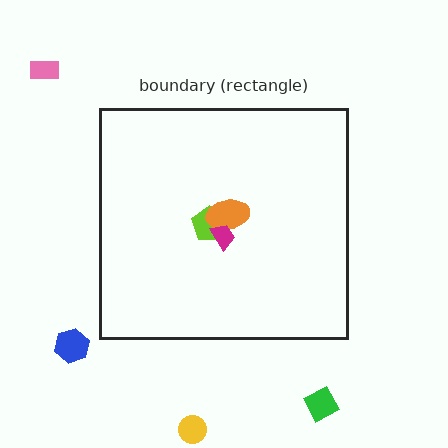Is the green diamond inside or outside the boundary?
Outside.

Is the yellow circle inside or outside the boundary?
Outside.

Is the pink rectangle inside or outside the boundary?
Outside.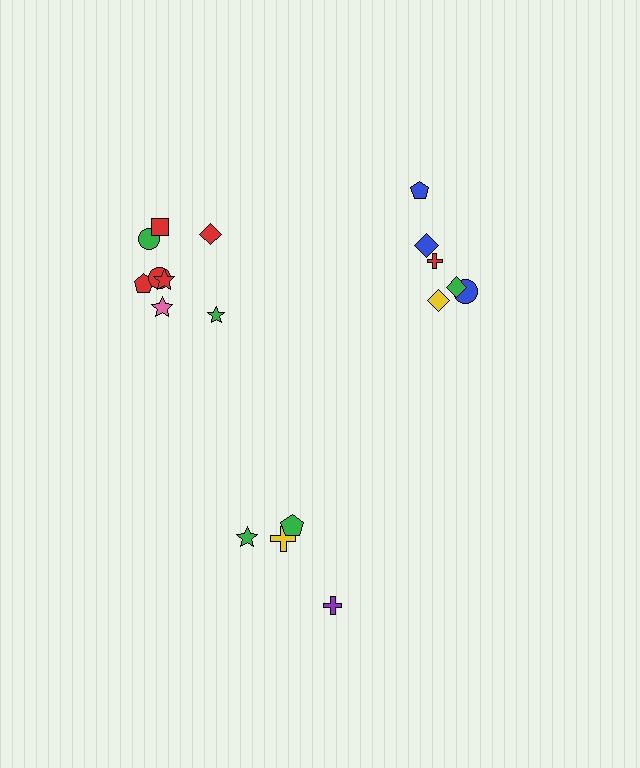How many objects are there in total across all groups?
There are 19 objects.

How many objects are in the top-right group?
There are 6 objects.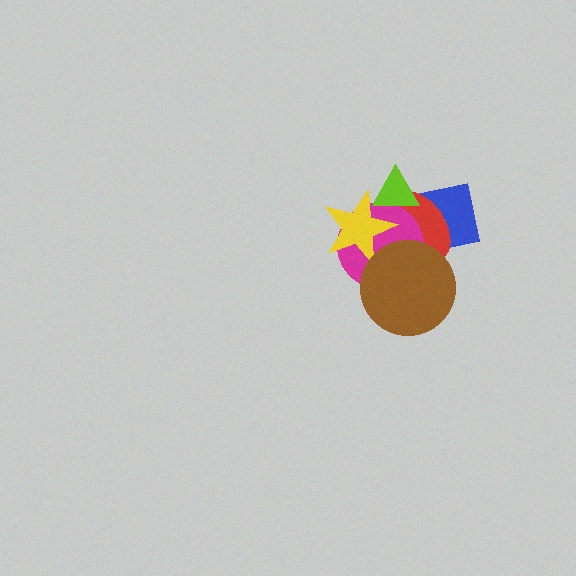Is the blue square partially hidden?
Yes, it is partially covered by another shape.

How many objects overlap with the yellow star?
4 objects overlap with the yellow star.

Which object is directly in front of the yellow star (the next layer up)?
The lime triangle is directly in front of the yellow star.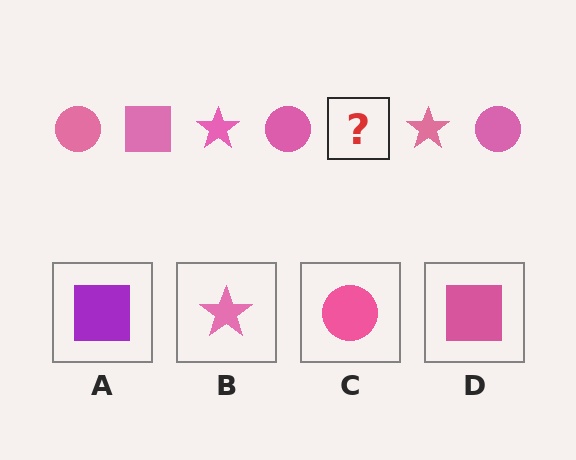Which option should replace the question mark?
Option D.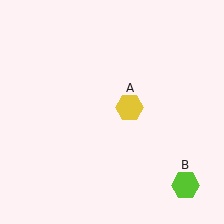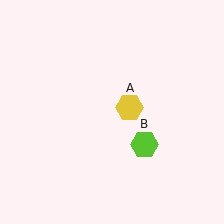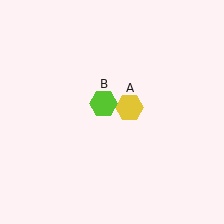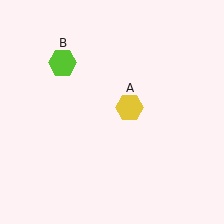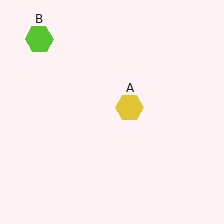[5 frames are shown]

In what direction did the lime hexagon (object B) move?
The lime hexagon (object B) moved up and to the left.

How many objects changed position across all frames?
1 object changed position: lime hexagon (object B).